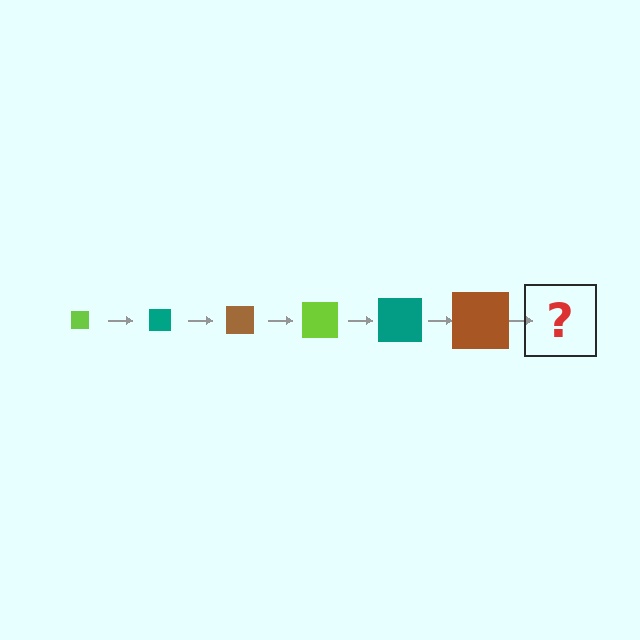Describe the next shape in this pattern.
It should be a lime square, larger than the previous one.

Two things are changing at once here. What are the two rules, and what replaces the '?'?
The two rules are that the square grows larger each step and the color cycles through lime, teal, and brown. The '?' should be a lime square, larger than the previous one.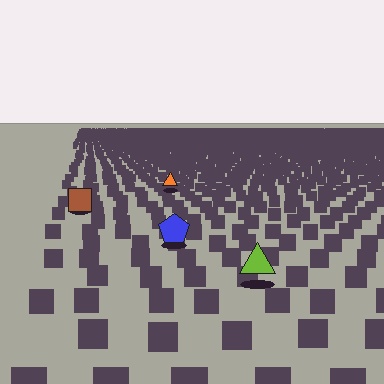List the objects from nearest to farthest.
From nearest to farthest: the lime triangle, the blue pentagon, the brown square, the orange triangle.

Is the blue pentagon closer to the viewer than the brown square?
Yes. The blue pentagon is closer — you can tell from the texture gradient: the ground texture is coarser near it.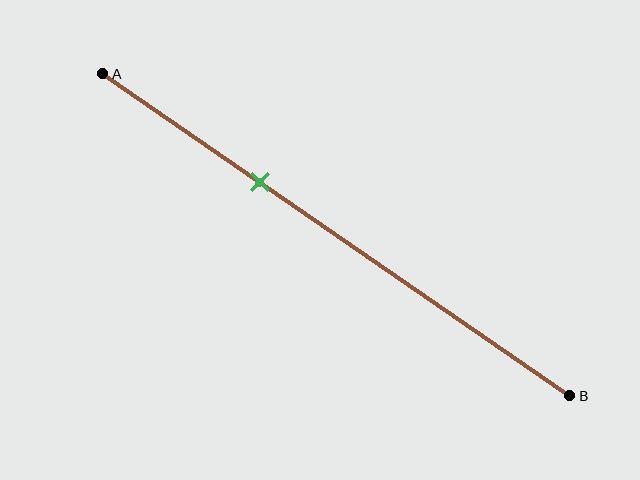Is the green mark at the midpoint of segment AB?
No, the mark is at about 35% from A, not at the 50% midpoint.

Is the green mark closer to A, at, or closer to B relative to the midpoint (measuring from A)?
The green mark is closer to point A than the midpoint of segment AB.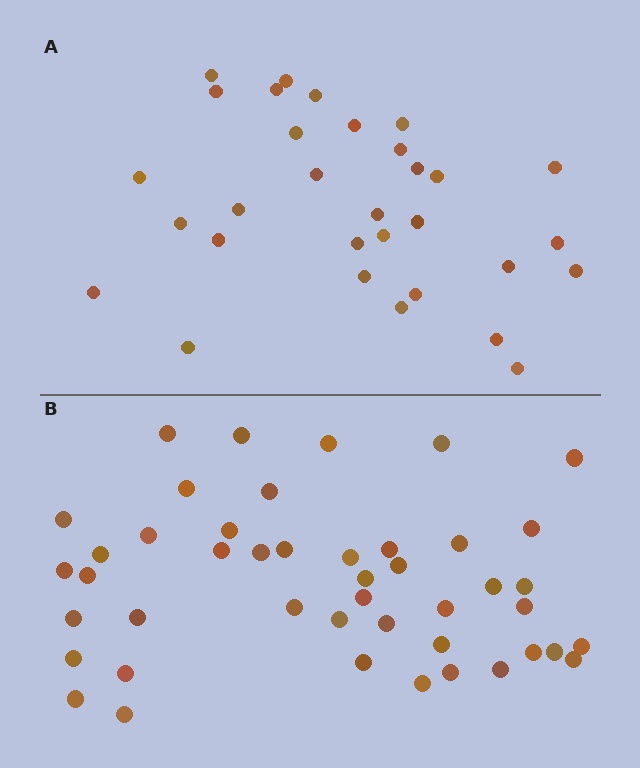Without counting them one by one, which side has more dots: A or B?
Region B (the bottom region) has more dots.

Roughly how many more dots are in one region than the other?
Region B has approximately 15 more dots than region A.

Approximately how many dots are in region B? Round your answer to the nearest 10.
About 40 dots. (The exact count is 45, which rounds to 40.)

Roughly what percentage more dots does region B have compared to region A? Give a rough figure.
About 45% more.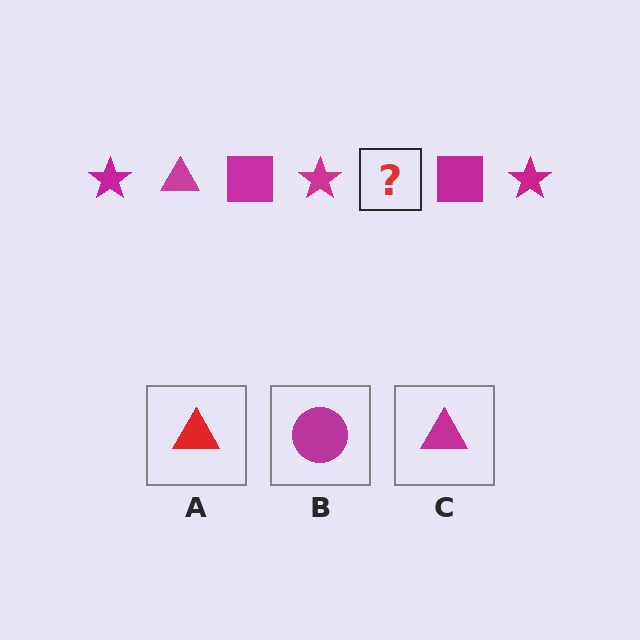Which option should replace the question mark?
Option C.